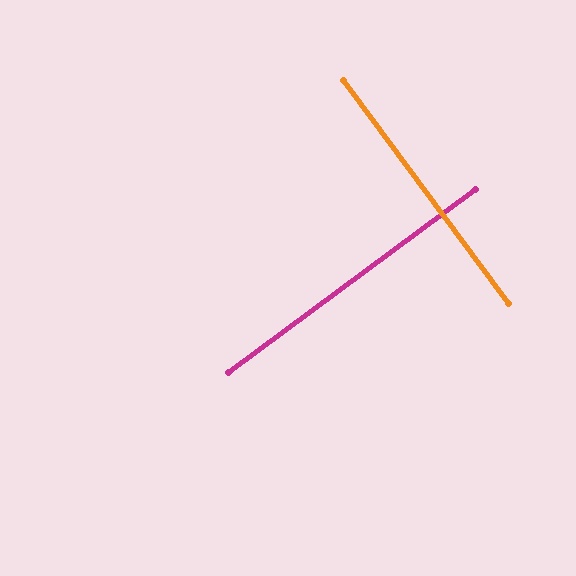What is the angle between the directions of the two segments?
Approximately 90 degrees.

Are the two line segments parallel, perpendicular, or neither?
Perpendicular — they meet at approximately 90°.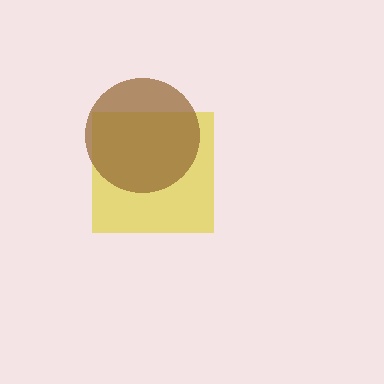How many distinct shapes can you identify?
There are 2 distinct shapes: a yellow square, a brown circle.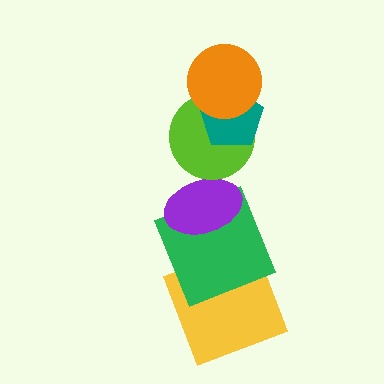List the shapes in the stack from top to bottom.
From top to bottom: the orange circle, the teal pentagon, the lime circle, the purple ellipse, the green square, the yellow square.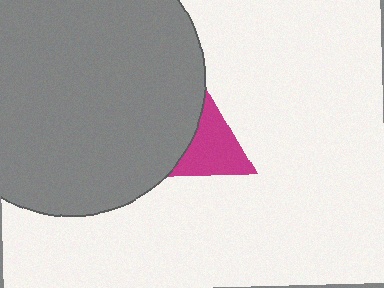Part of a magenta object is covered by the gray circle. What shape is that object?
It is a triangle.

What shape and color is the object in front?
The object in front is a gray circle.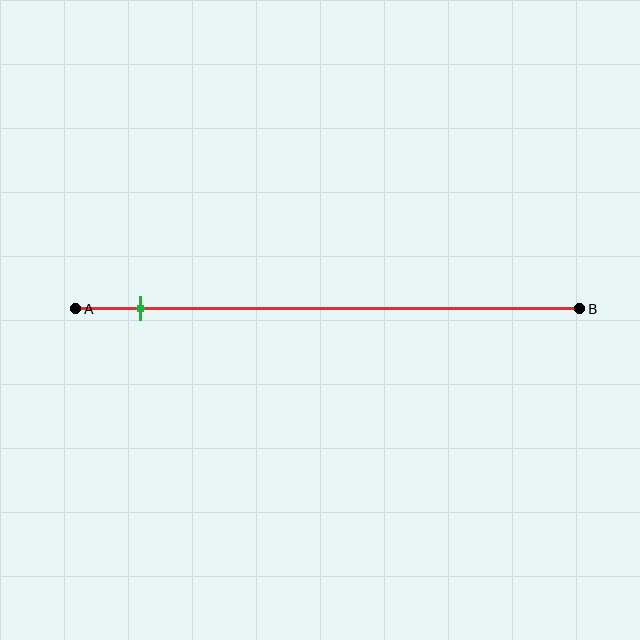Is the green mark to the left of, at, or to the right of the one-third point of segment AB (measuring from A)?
The green mark is to the left of the one-third point of segment AB.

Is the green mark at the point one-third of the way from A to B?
No, the mark is at about 15% from A, not at the 33% one-third point.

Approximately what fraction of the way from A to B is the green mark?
The green mark is approximately 15% of the way from A to B.